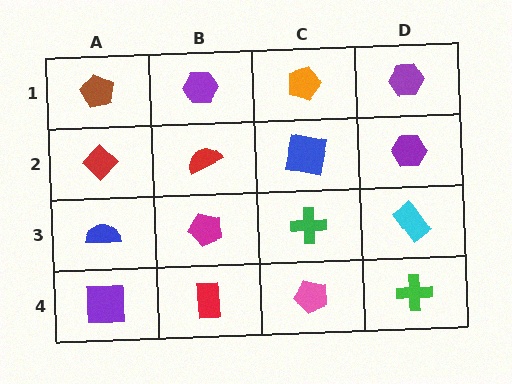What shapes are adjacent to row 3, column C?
A blue square (row 2, column C), a pink pentagon (row 4, column C), a magenta pentagon (row 3, column B), a cyan rectangle (row 3, column D).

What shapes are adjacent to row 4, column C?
A green cross (row 3, column C), a red rectangle (row 4, column B), a green cross (row 4, column D).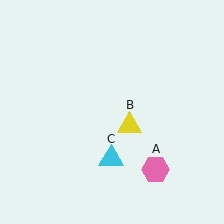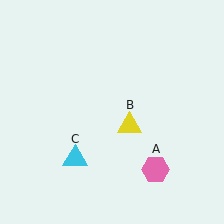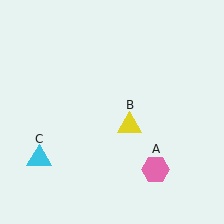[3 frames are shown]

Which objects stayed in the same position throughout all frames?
Pink hexagon (object A) and yellow triangle (object B) remained stationary.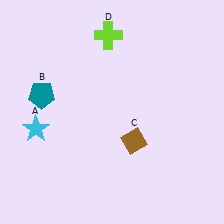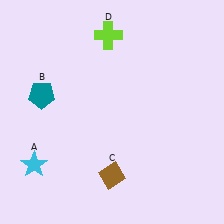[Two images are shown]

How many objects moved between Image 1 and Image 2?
2 objects moved between the two images.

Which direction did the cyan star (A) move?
The cyan star (A) moved down.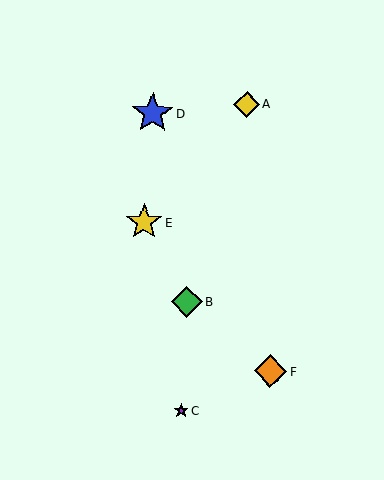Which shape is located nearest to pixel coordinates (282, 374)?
The orange diamond (labeled F) at (270, 371) is nearest to that location.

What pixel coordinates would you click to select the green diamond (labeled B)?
Click at (187, 302) to select the green diamond B.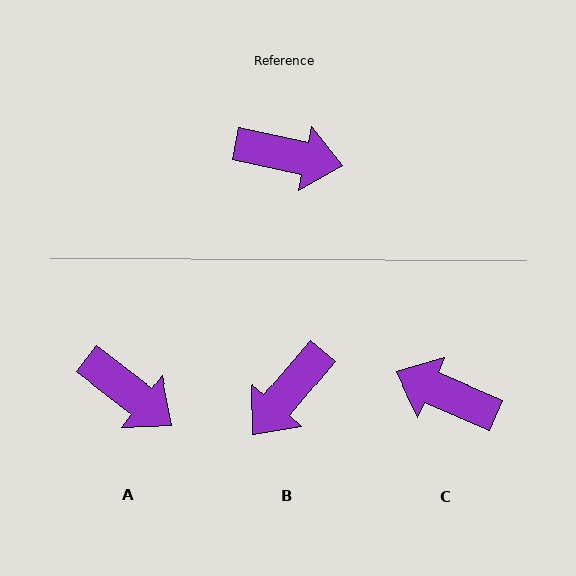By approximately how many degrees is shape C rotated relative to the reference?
Approximately 168 degrees counter-clockwise.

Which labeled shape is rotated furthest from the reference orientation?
C, about 168 degrees away.